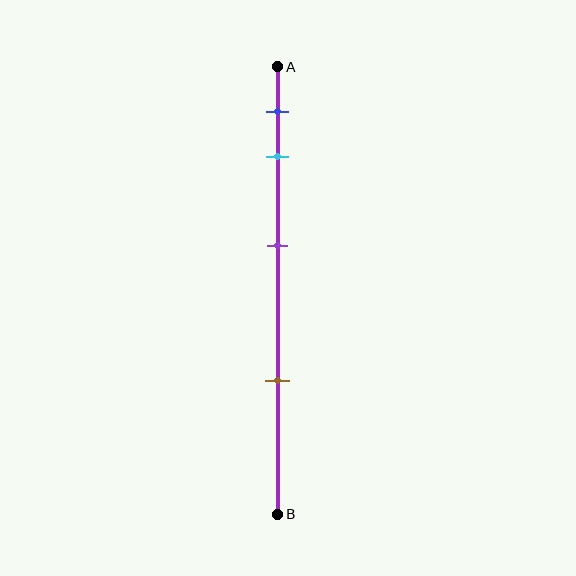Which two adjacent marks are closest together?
The blue and cyan marks are the closest adjacent pair.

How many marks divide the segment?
There are 4 marks dividing the segment.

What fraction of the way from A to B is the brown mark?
The brown mark is approximately 70% (0.7) of the way from A to B.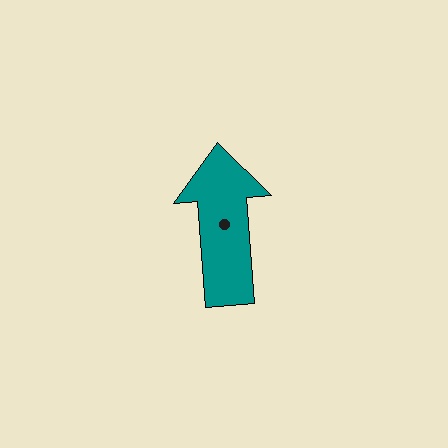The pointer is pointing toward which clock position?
Roughly 12 o'clock.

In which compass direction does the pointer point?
North.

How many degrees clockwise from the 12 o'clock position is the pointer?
Approximately 356 degrees.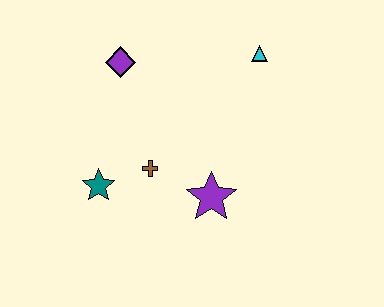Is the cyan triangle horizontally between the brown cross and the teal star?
No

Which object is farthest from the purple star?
The purple diamond is farthest from the purple star.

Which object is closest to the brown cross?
The teal star is closest to the brown cross.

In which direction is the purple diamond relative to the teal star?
The purple diamond is above the teal star.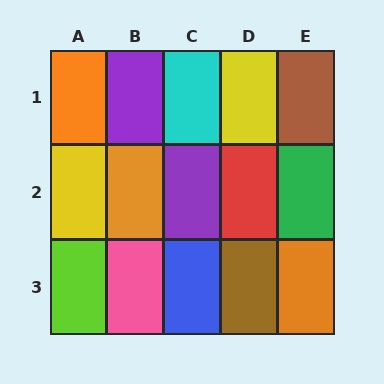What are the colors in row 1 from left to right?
Orange, purple, cyan, yellow, brown.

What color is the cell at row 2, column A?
Yellow.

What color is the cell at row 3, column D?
Brown.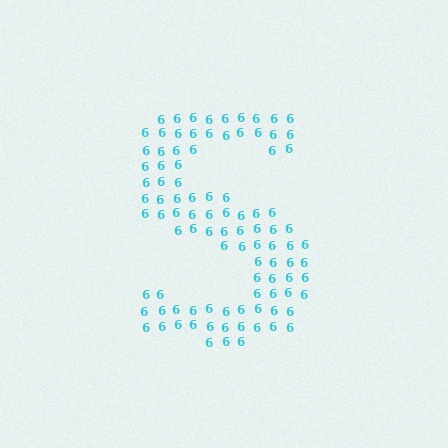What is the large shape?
The large shape is the letter S.